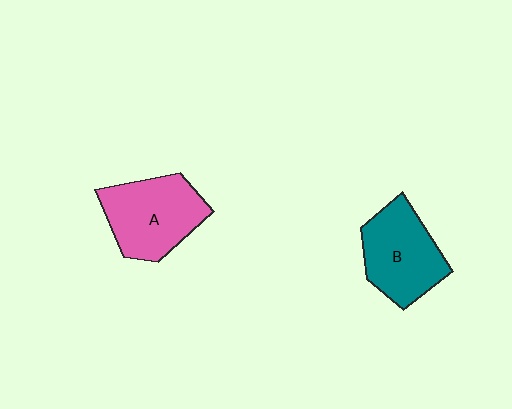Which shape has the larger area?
Shape A (pink).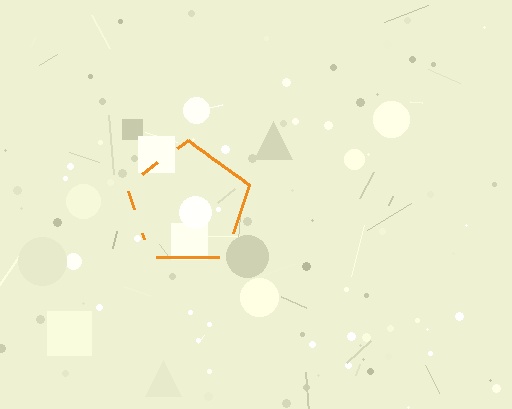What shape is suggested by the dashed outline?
The dashed outline suggests a pentagon.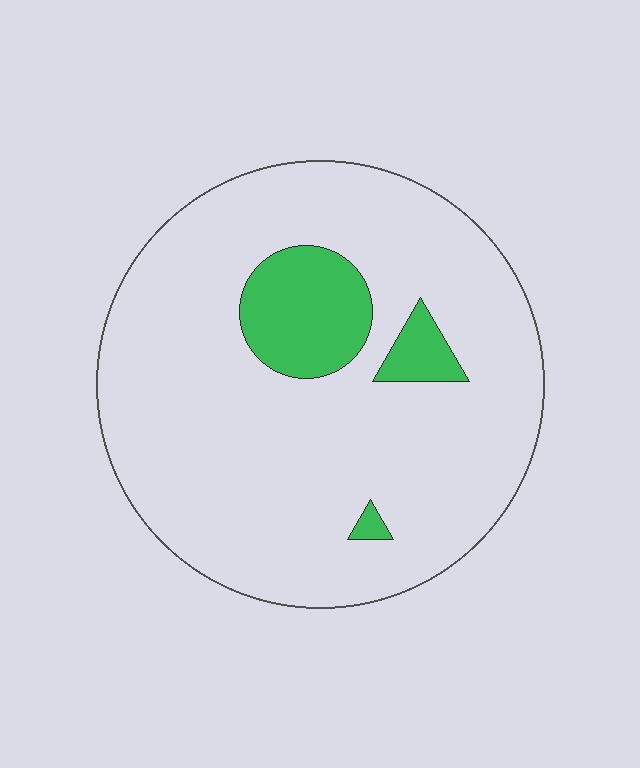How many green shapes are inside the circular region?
3.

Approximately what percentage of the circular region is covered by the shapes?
Approximately 10%.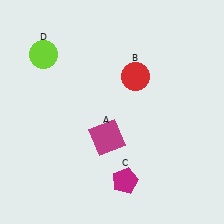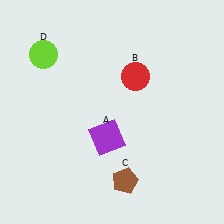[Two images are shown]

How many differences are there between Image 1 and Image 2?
There are 2 differences between the two images.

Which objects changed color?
A changed from magenta to purple. C changed from magenta to brown.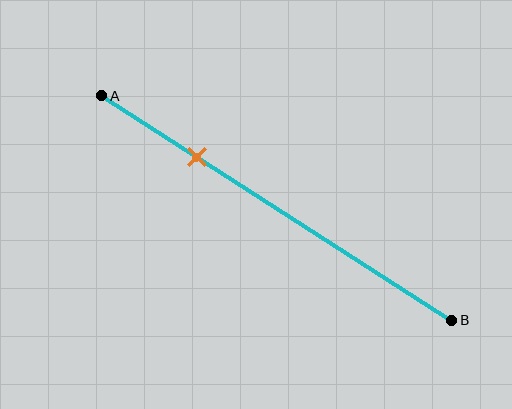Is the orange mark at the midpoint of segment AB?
No, the mark is at about 25% from A, not at the 50% midpoint.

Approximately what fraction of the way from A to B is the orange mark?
The orange mark is approximately 25% of the way from A to B.